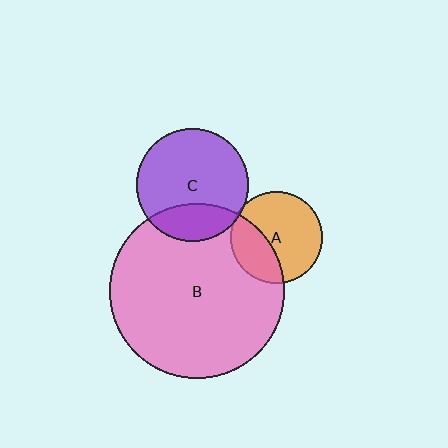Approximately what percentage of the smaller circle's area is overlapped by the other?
Approximately 25%.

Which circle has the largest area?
Circle B (pink).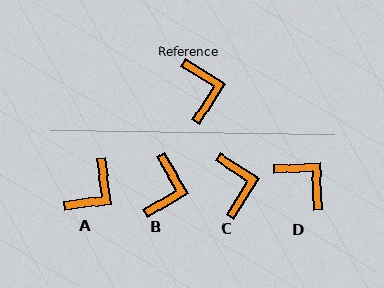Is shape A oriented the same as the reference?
No, it is off by about 48 degrees.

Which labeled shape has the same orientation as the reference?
C.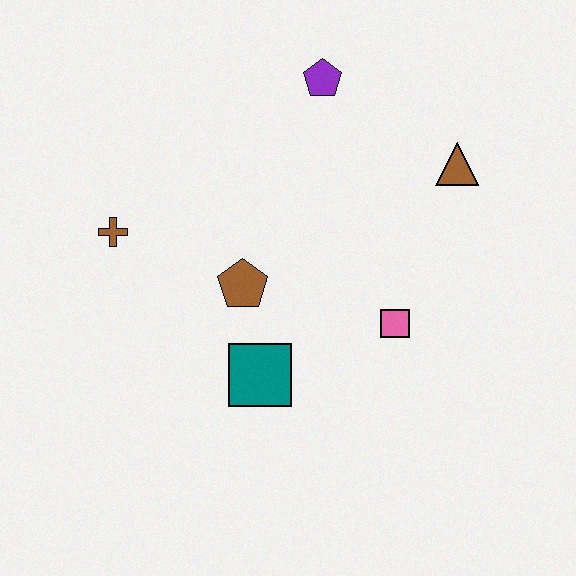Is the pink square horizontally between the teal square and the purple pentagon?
No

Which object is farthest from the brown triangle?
The brown cross is farthest from the brown triangle.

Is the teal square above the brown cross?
No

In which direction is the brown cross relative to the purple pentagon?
The brown cross is to the left of the purple pentagon.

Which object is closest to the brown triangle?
The purple pentagon is closest to the brown triangle.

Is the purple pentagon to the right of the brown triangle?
No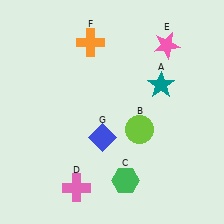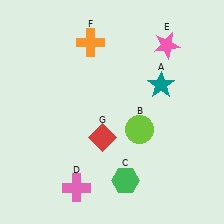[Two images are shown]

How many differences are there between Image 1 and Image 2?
There is 1 difference between the two images.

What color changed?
The diamond (G) changed from blue in Image 1 to red in Image 2.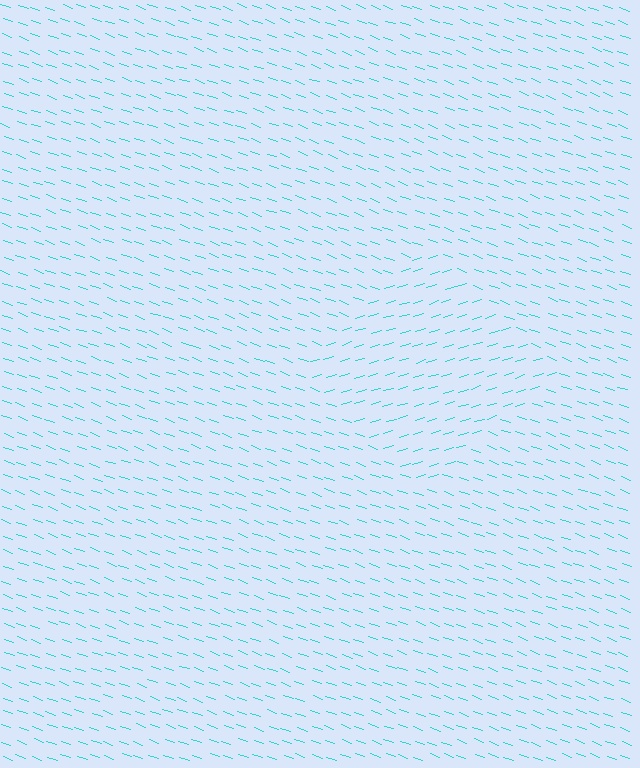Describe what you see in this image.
The image is filled with small cyan line segments. A diamond region in the image has lines oriented differently from the surrounding lines, creating a visible texture boundary.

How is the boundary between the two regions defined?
The boundary is defined purely by a change in line orientation (approximately 36 degrees difference). All lines are the same color and thickness.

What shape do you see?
I see a diamond.